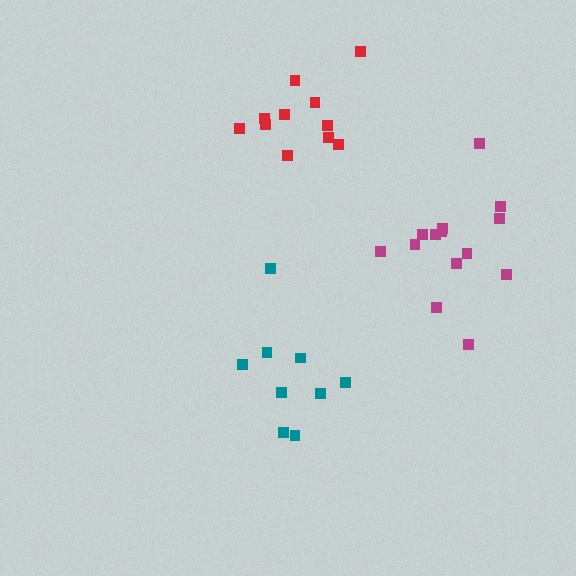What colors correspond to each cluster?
The clusters are colored: teal, magenta, red.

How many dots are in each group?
Group 1: 9 dots, Group 2: 14 dots, Group 3: 11 dots (34 total).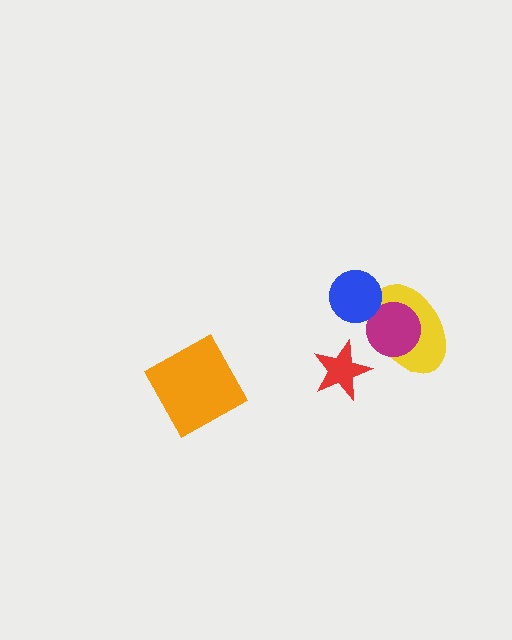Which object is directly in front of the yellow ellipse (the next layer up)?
The magenta circle is directly in front of the yellow ellipse.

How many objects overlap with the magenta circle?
1 object overlaps with the magenta circle.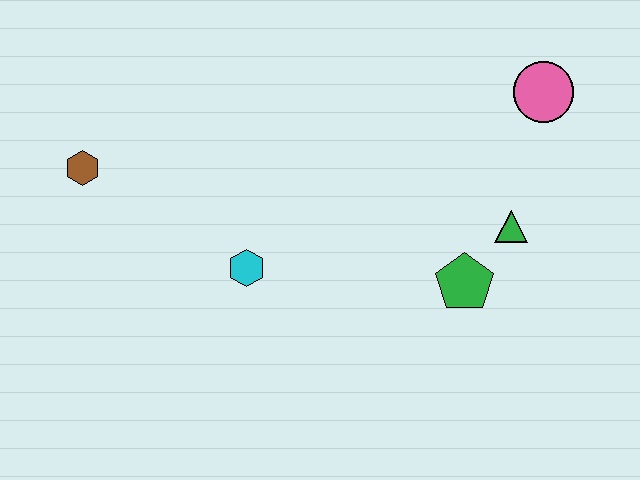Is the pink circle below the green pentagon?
No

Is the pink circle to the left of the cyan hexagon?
No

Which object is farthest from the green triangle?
The brown hexagon is farthest from the green triangle.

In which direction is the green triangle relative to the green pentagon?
The green triangle is above the green pentagon.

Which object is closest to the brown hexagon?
The cyan hexagon is closest to the brown hexagon.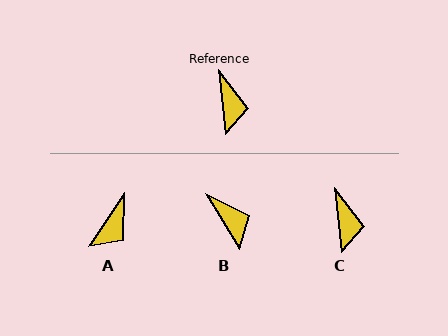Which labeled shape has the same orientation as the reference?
C.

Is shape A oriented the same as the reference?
No, it is off by about 40 degrees.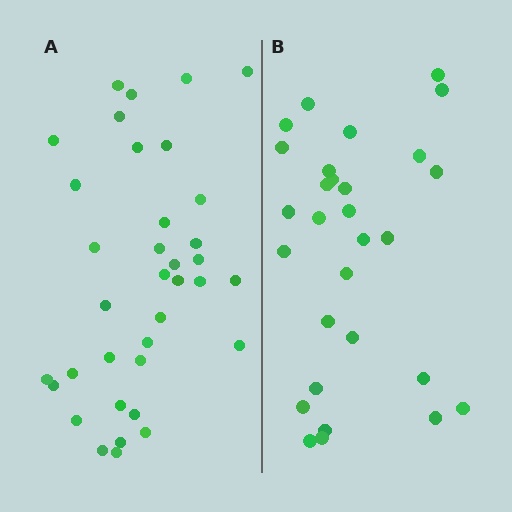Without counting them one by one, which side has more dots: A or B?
Region A (the left region) has more dots.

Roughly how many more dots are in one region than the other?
Region A has roughly 8 or so more dots than region B.